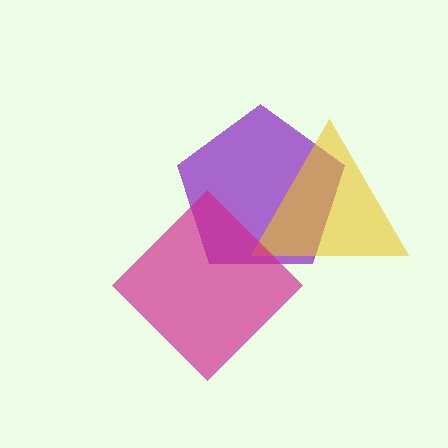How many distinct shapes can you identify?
There are 3 distinct shapes: a purple pentagon, a yellow triangle, a magenta diamond.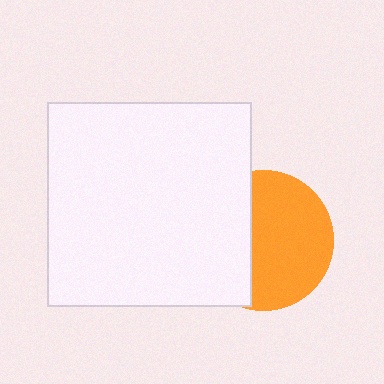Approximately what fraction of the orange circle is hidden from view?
Roughly 39% of the orange circle is hidden behind the white square.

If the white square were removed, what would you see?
You would see the complete orange circle.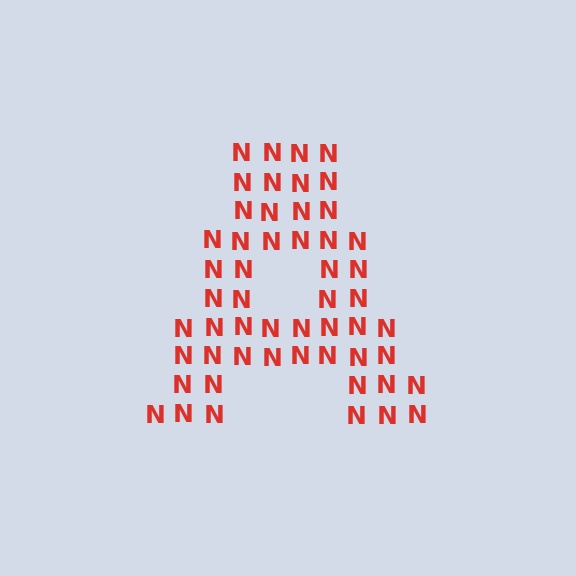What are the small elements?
The small elements are letter N's.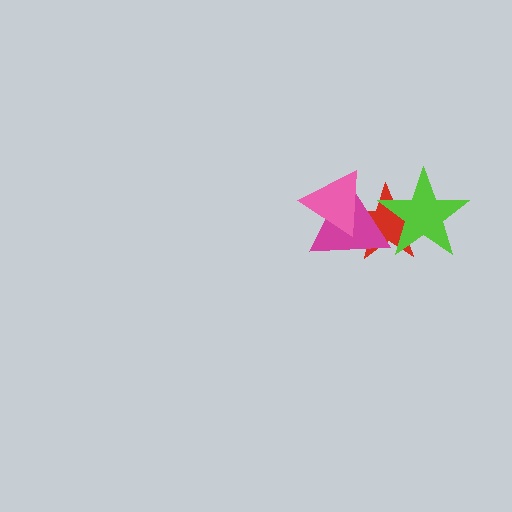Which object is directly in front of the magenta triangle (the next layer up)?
The lime star is directly in front of the magenta triangle.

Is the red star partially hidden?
Yes, it is partially covered by another shape.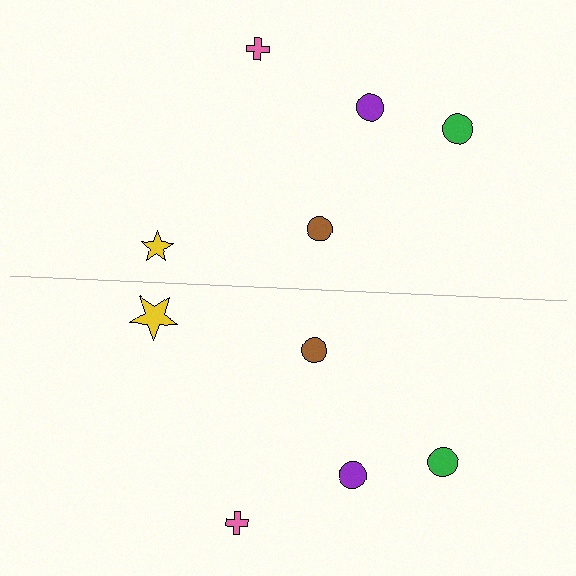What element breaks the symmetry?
The yellow star on the bottom side has a different size than its mirror counterpart.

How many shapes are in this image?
There are 10 shapes in this image.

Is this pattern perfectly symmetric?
No, the pattern is not perfectly symmetric. The yellow star on the bottom side has a different size than its mirror counterpart.